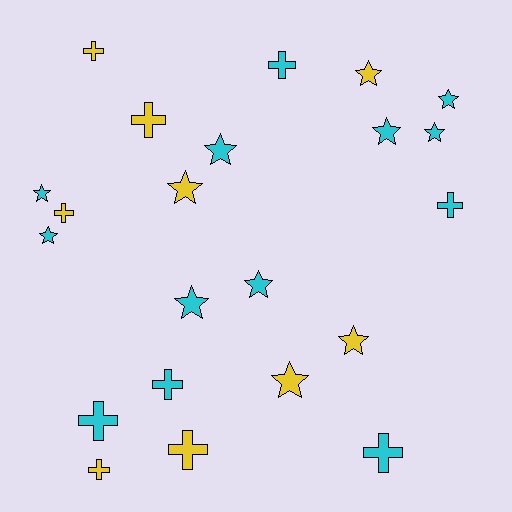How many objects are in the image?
There are 22 objects.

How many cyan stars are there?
There are 8 cyan stars.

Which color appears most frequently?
Cyan, with 13 objects.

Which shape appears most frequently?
Star, with 12 objects.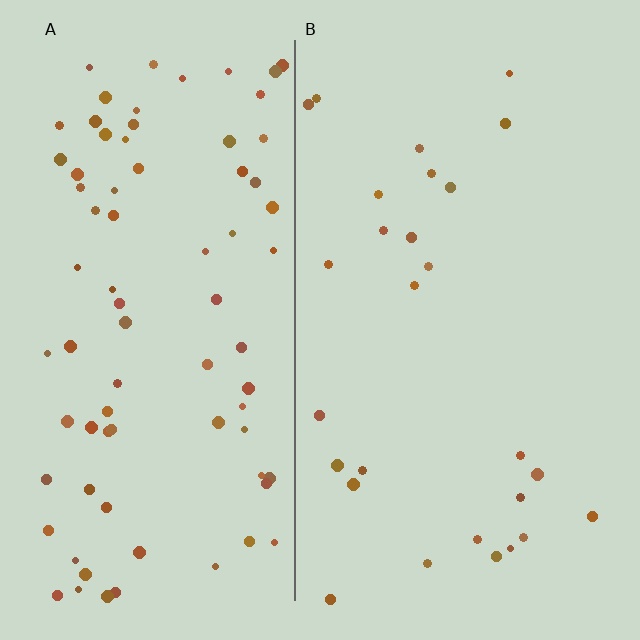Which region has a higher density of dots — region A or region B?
A (the left).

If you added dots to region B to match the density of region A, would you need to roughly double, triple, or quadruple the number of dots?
Approximately triple.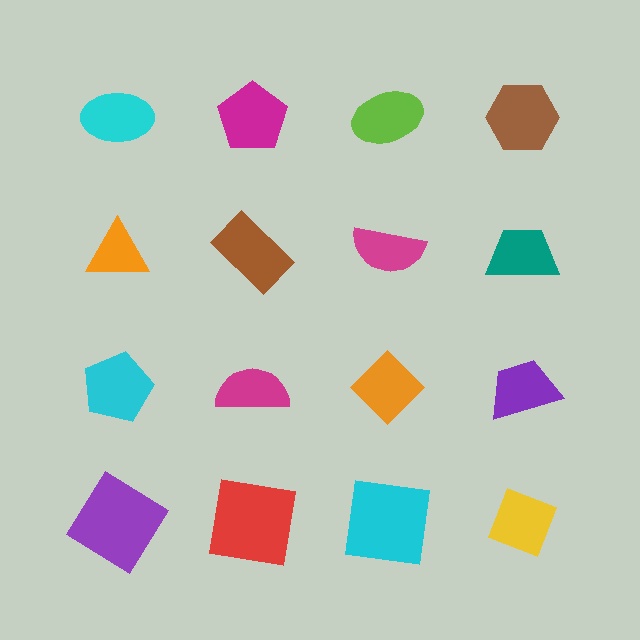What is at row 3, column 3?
An orange diamond.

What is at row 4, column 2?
A red square.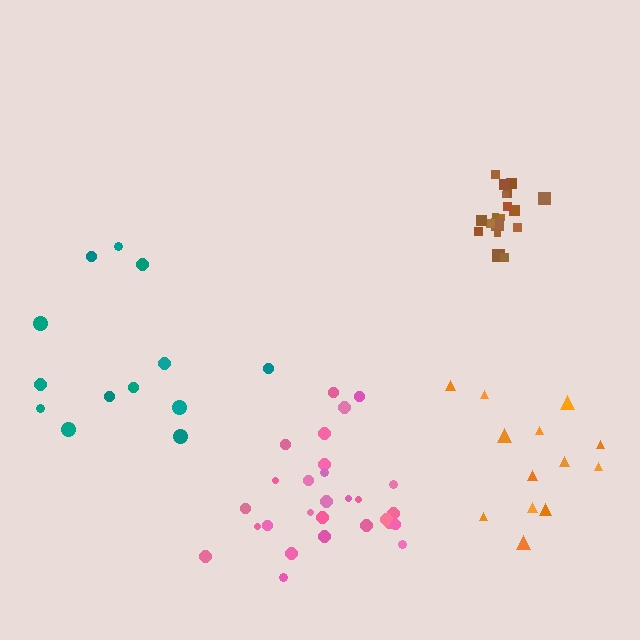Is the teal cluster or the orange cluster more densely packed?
Orange.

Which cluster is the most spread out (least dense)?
Teal.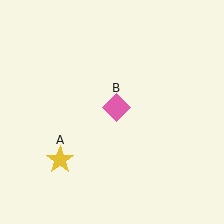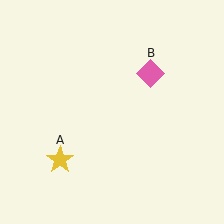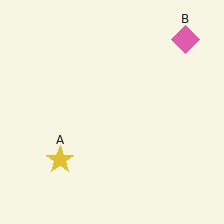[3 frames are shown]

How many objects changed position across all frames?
1 object changed position: pink diamond (object B).